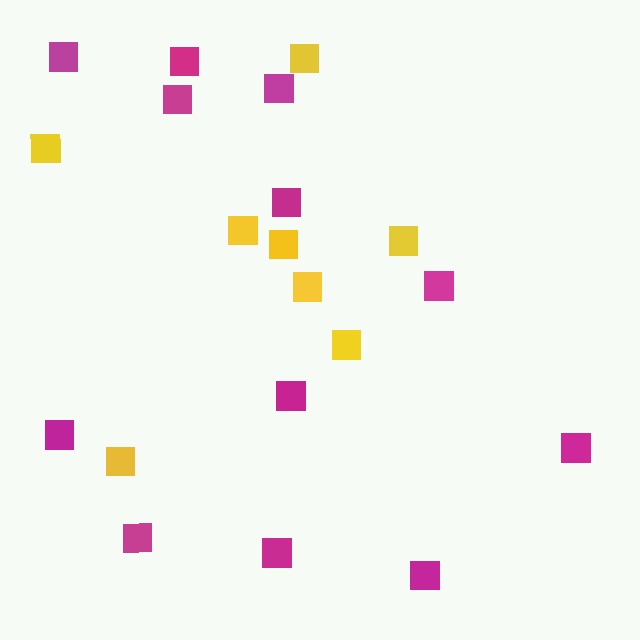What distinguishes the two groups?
There are 2 groups: one group of yellow squares (8) and one group of magenta squares (12).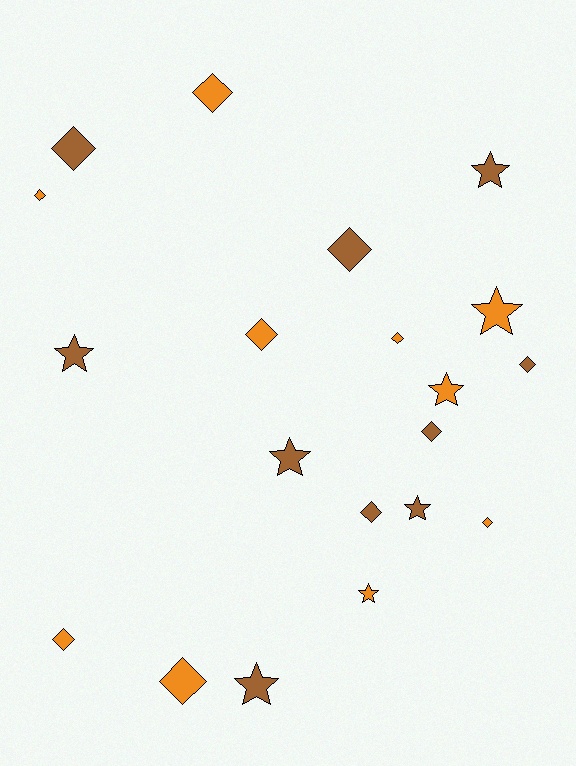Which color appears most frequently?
Brown, with 10 objects.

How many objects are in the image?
There are 20 objects.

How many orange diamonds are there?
There are 7 orange diamonds.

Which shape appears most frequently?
Diamond, with 12 objects.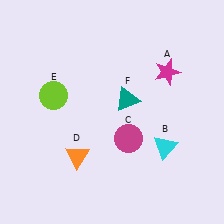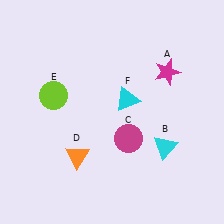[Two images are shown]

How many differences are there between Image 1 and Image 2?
There is 1 difference between the two images.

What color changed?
The triangle (F) changed from teal in Image 1 to cyan in Image 2.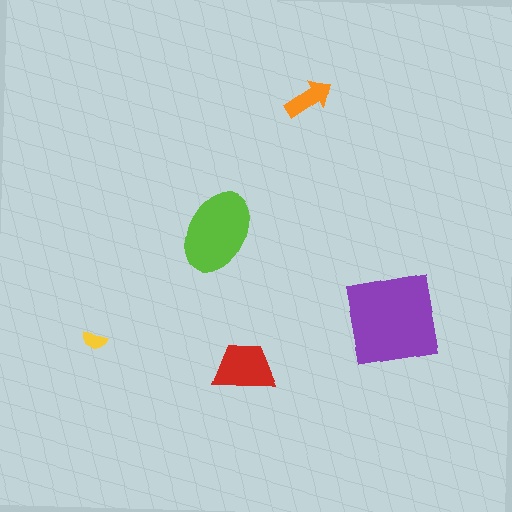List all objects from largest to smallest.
The purple square, the lime ellipse, the red trapezoid, the orange arrow, the yellow semicircle.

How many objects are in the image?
There are 5 objects in the image.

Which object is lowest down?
The red trapezoid is bottommost.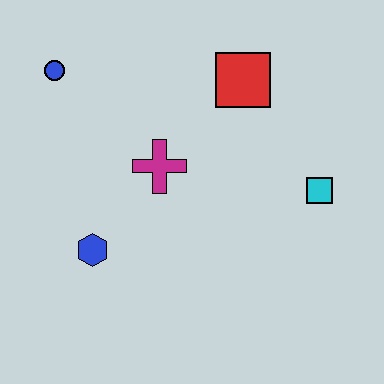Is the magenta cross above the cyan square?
Yes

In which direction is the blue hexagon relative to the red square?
The blue hexagon is below the red square.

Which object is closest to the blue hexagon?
The magenta cross is closest to the blue hexagon.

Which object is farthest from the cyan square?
The blue circle is farthest from the cyan square.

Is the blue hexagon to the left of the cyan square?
Yes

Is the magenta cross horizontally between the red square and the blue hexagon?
Yes